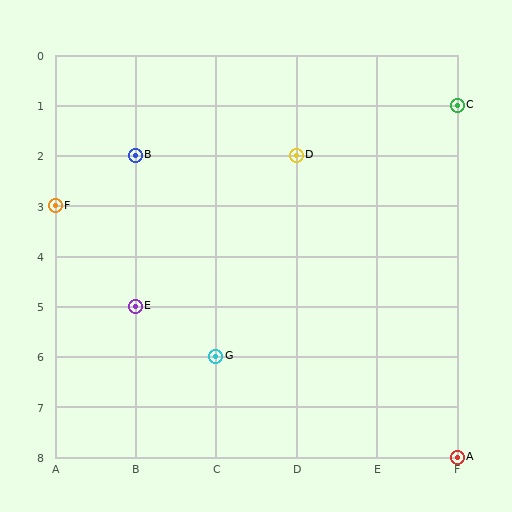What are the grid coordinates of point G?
Point G is at grid coordinates (C, 6).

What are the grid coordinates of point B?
Point B is at grid coordinates (B, 2).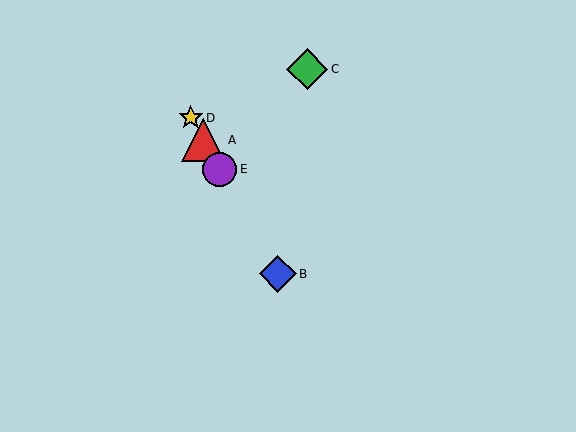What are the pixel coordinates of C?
Object C is at (307, 69).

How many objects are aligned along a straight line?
4 objects (A, B, D, E) are aligned along a straight line.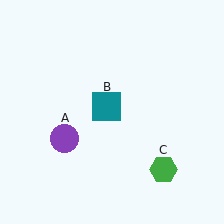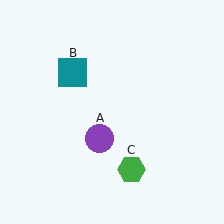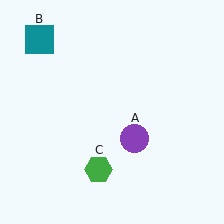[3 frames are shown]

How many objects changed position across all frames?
3 objects changed position: purple circle (object A), teal square (object B), green hexagon (object C).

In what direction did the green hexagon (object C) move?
The green hexagon (object C) moved left.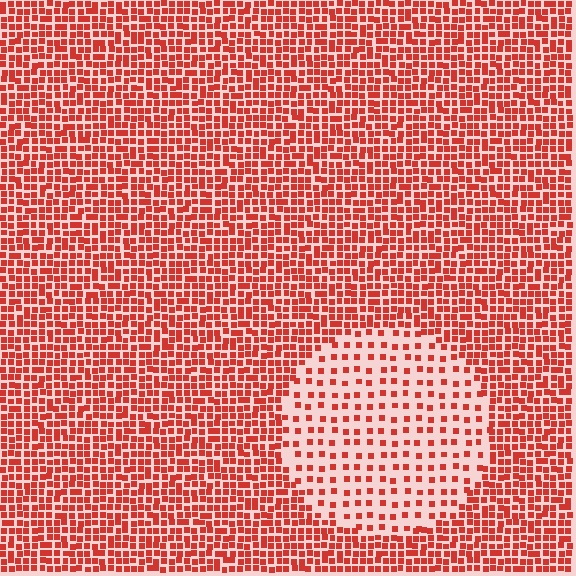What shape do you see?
I see a circle.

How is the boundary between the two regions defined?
The boundary is defined by a change in element density (approximately 2.5x ratio). All elements are the same color, size, and shape.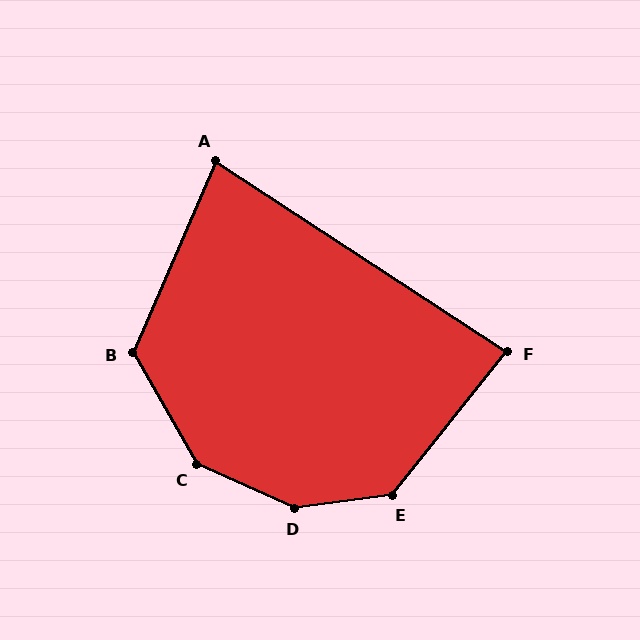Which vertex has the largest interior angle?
D, at approximately 148 degrees.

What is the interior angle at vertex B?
Approximately 127 degrees (obtuse).